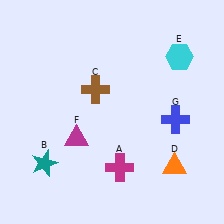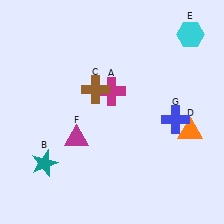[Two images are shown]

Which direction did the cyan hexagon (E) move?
The cyan hexagon (E) moved up.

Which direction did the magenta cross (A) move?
The magenta cross (A) moved up.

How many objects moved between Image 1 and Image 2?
3 objects moved between the two images.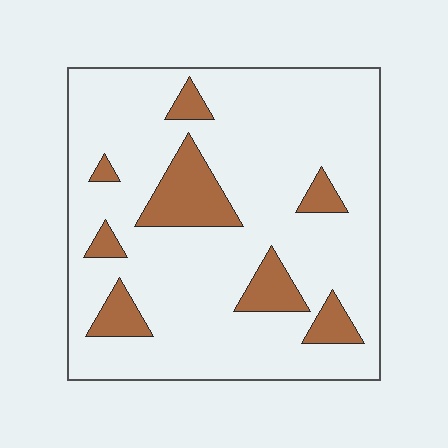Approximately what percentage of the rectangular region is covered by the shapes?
Approximately 15%.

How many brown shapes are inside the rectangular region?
8.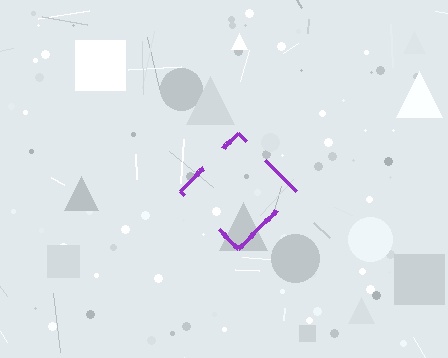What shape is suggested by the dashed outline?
The dashed outline suggests a diamond.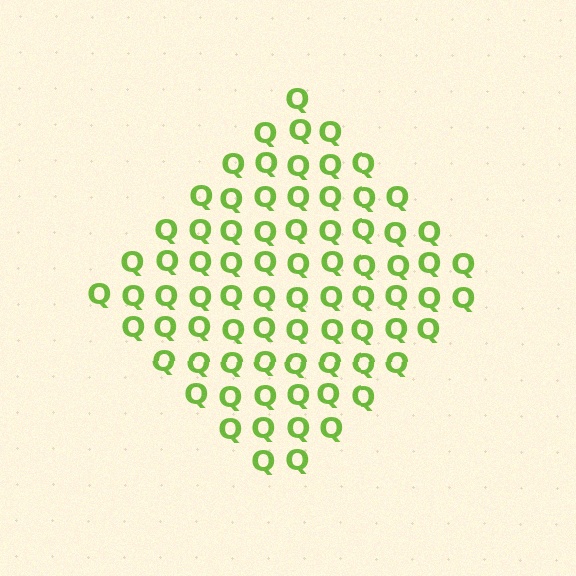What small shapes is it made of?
It is made of small letter Q's.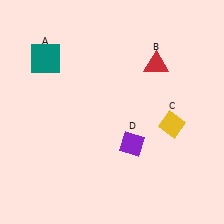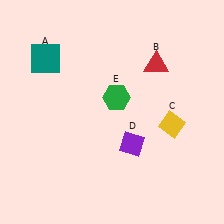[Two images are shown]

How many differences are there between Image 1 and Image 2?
There is 1 difference between the two images.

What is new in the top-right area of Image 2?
A green hexagon (E) was added in the top-right area of Image 2.